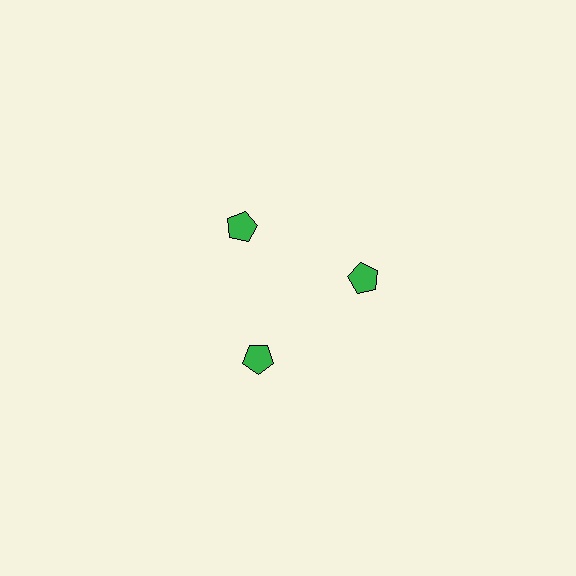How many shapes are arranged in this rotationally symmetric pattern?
There are 3 shapes, arranged in 3 groups of 1.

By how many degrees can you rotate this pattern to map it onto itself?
The pattern maps onto itself every 120 degrees of rotation.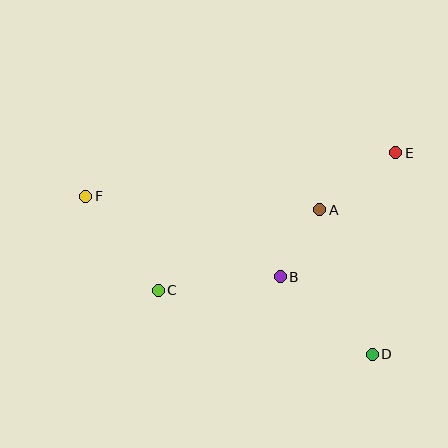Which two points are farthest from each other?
Points D and F are farthest from each other.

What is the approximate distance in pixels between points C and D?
The distance between C and D is approximately 223 pixels.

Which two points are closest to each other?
Points A and B are closest to each other.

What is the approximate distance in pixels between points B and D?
The distance between B and D is approximately 120 pixels.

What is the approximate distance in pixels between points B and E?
The distance between B and E is approximately 170 pixels.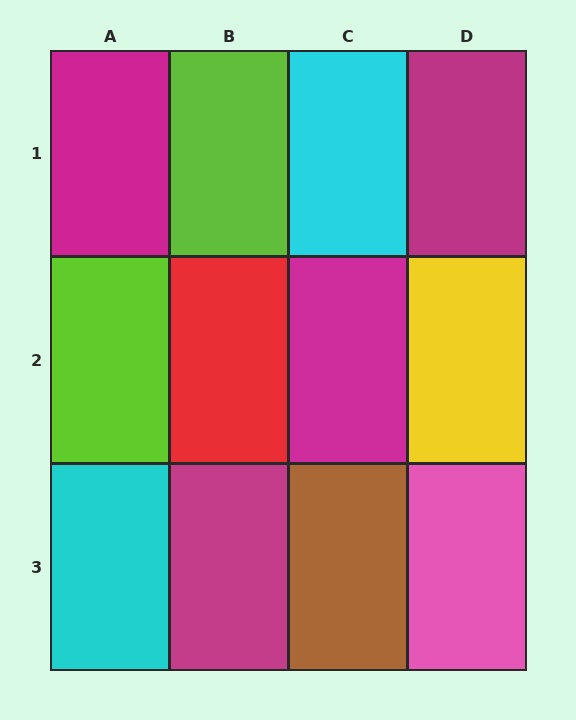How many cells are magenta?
4 cells are magenta.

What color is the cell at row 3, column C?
Brown.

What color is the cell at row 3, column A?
Cyan.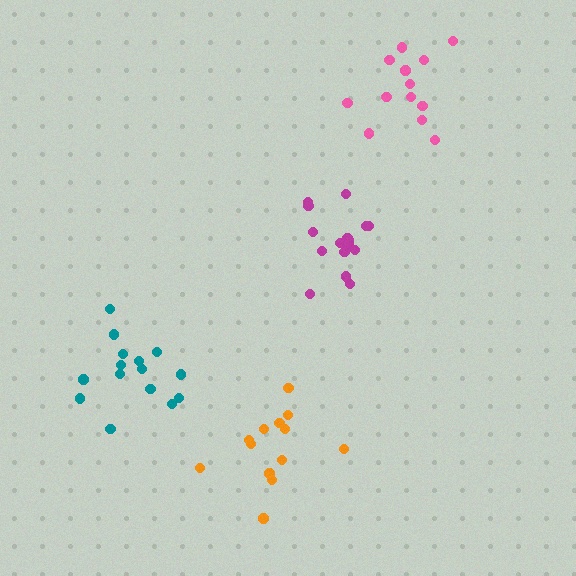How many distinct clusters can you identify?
There are 4 distinct clusters.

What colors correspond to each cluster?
The clusters are colored: pink, orange, teal, magenta.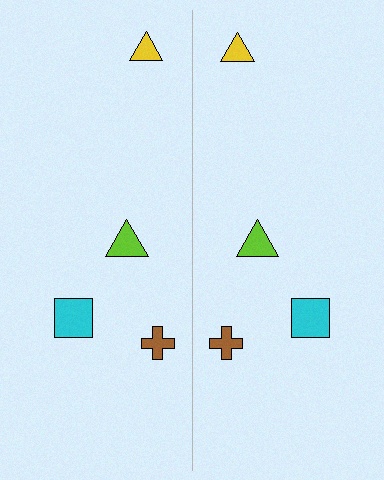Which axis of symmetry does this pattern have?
The pattern has a vertical axis of symmetry running through the center of the image.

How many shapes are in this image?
There are 8 shapes in this image.